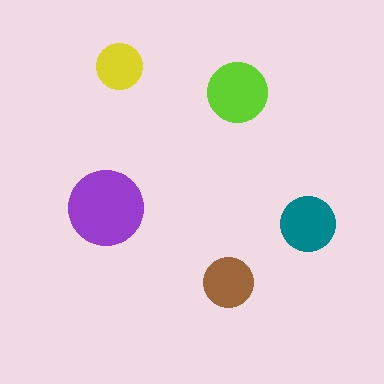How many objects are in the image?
There are 5 objects in the image.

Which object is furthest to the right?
The teal circle is rightmost.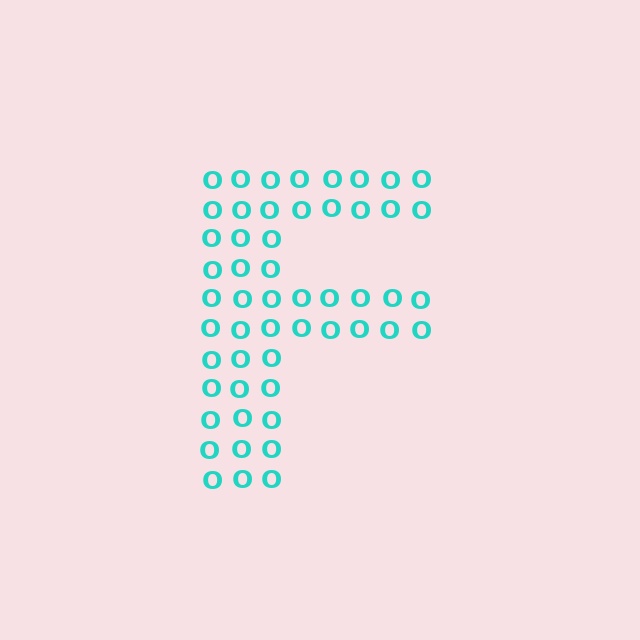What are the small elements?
The small elements are letter O's.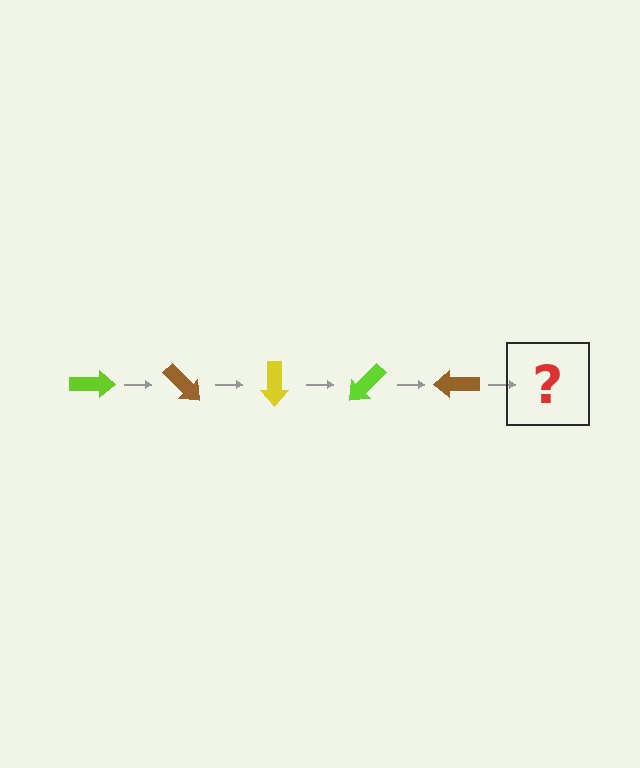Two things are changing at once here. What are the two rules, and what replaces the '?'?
The two rules are that it rotates 45 degrees each step and the color cycles through lime, brown, and yellow. The '?' should be a yellow arrow, rotated 225 degrees from the start.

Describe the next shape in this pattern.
It should be a yellow arrow, rotated 225 degrees from the start.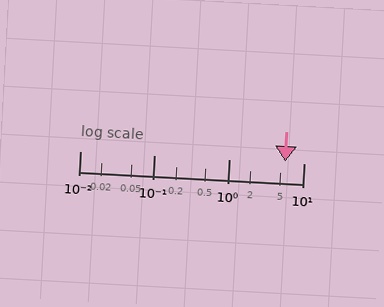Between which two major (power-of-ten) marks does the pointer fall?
The pointer is between 1 and 10.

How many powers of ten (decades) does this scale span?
The scale spans 3 decades, from 0.01 to 10.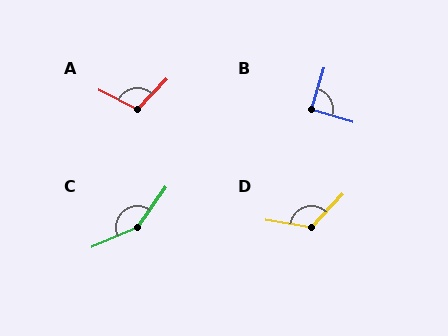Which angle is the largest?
C, at approximately 148 degrees.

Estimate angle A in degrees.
Approximately 107 degrees.